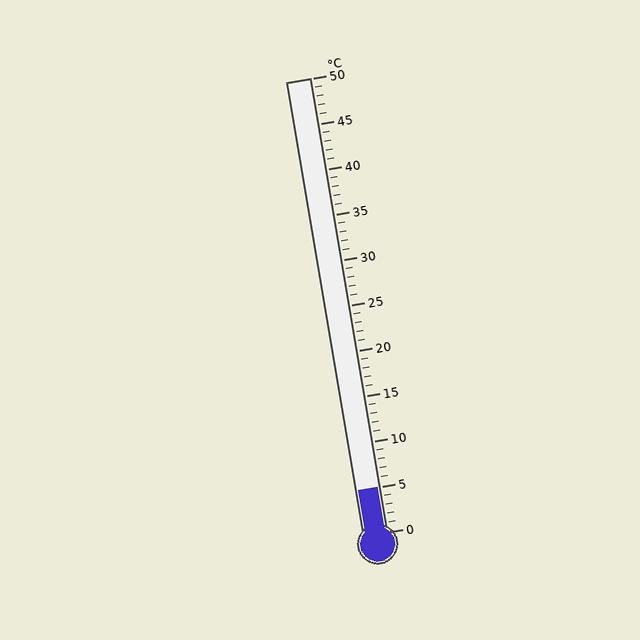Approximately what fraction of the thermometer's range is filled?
The thermometer is filled to approximately 10% of its range.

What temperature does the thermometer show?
The thermometer shows approximately 5°C.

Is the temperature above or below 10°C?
The temperature is below 10°C.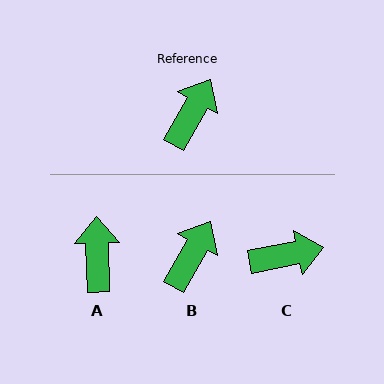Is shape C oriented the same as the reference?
No, it is off by about 49 degrees.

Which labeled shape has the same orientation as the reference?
B.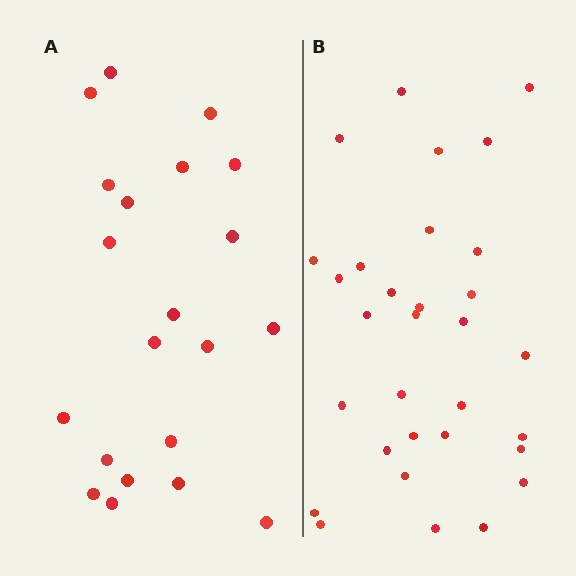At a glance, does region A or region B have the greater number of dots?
Region B (the right region) has more dots.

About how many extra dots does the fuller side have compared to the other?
Region B has roughly 10 or so more dots than region A.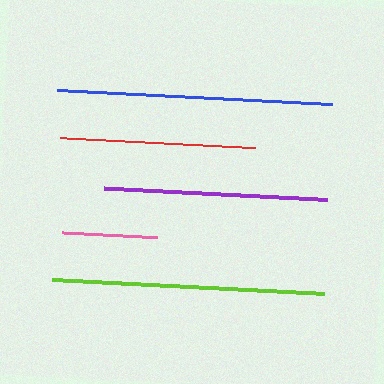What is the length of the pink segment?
The pink segment is approximately 95 pixels long.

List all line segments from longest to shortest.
From longest to shortest: blue, lime, purple, red, pink.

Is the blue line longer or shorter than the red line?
The blue line is longer than the red line.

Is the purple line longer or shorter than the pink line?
The purple line is longer than the pink line.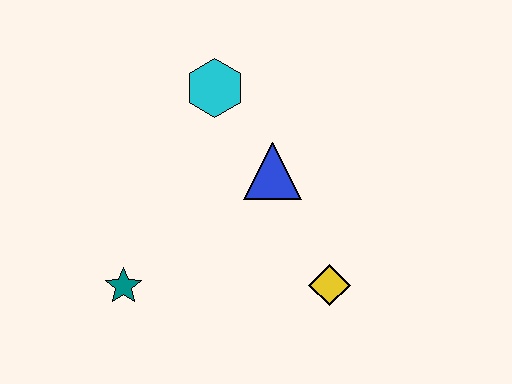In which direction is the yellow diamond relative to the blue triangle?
The yellow diamond is below the blue triangle.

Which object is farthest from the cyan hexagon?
The yellow diamond is farthest from the cyan hexagon.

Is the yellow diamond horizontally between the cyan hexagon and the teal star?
No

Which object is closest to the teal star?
The blue triangle is closest to the teal star.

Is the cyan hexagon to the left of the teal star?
No